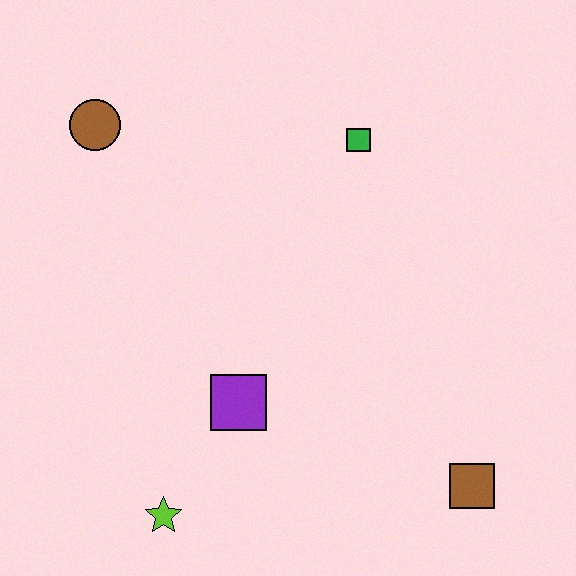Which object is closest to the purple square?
The lime star is closest to the purple square.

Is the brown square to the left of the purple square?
No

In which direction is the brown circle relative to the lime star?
The brown circle is above the lime star.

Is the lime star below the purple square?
Yes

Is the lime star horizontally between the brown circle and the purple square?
Yes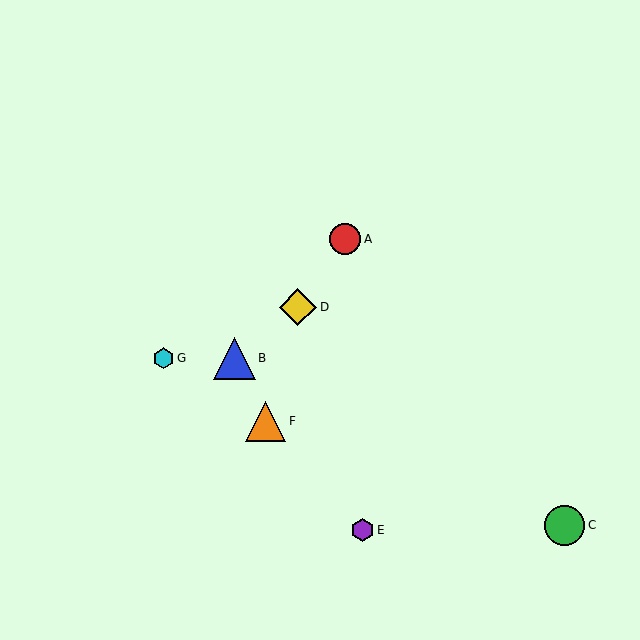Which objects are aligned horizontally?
Objects B, G are aligned horizontally.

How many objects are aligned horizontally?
2 objects (B, G) are aligned horizontally.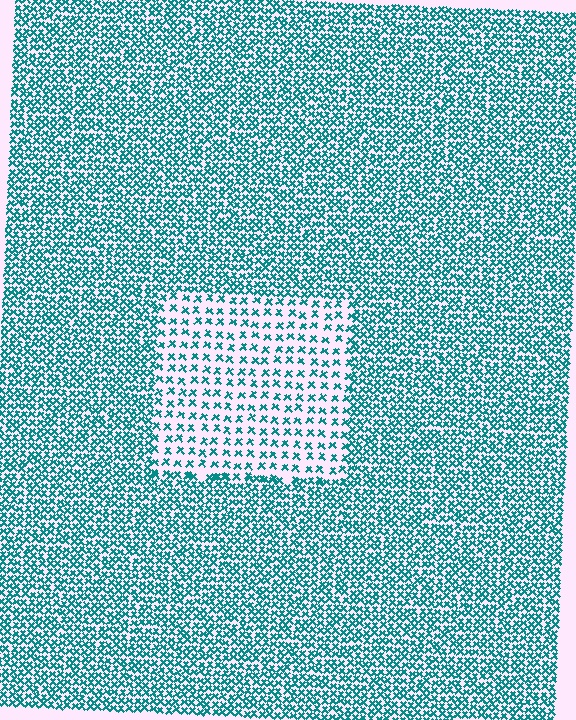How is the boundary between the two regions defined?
The boundary is defined by a change in element density (approximately 2.3x ratio). All elements are the same color, size, and shape.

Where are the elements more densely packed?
The elements are more densely packed outside the rectangle boundary.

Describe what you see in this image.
The image contains small teal elements arranged at two different densities. A rectangle-shaped region is visible where the elements are less densely packed than the surrounding area.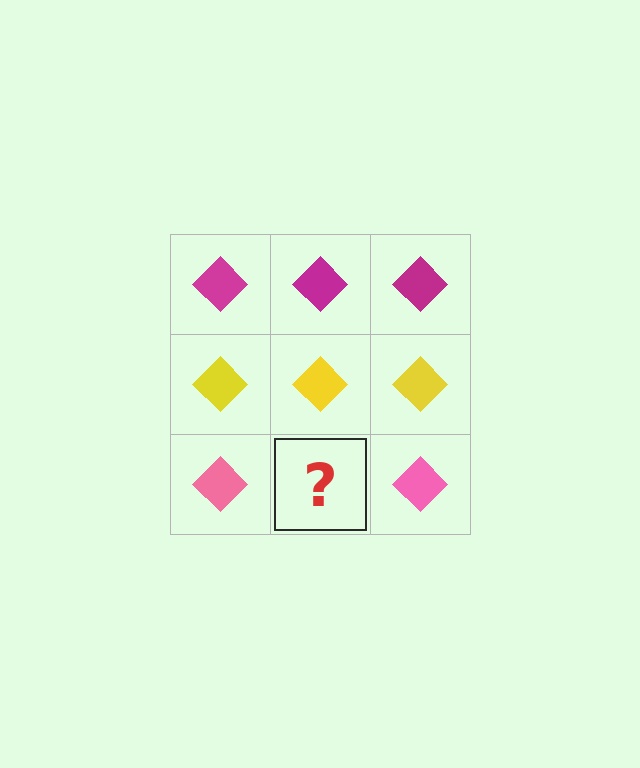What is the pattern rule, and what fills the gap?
The rule is that each row has a consistent color. The gap should be filled with a pink diamond.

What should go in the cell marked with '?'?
The missing cell should contain a pink diamond.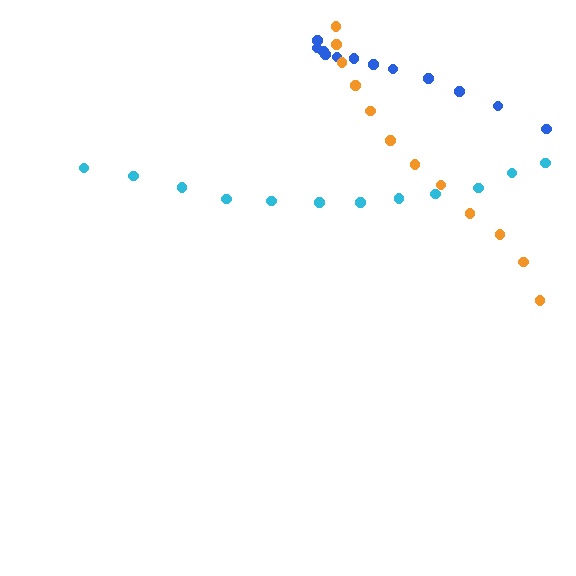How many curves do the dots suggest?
There are 3 distinct paths.